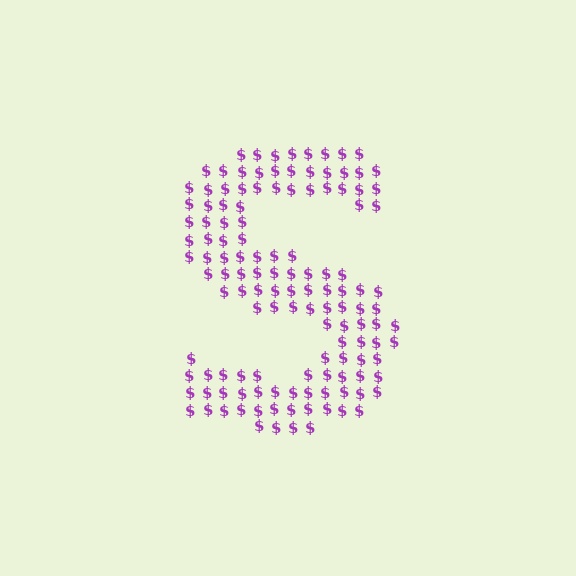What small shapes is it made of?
It is made of small dollar signs.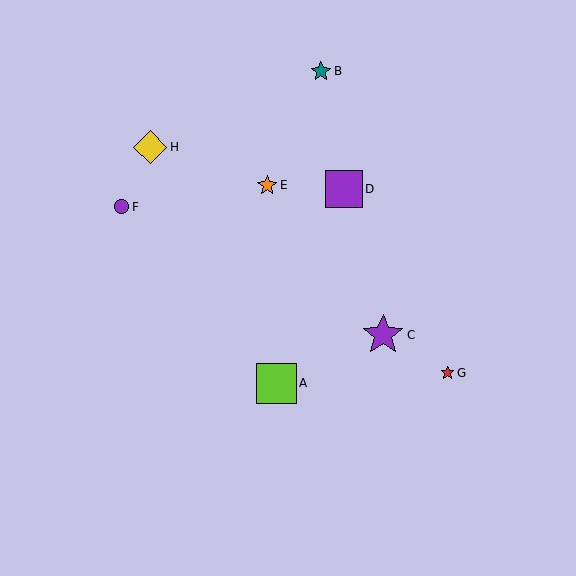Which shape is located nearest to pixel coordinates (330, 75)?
The teal star (labeled B) at (321, 71) is nearest to that location.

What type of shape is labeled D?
Shape D is a purple square.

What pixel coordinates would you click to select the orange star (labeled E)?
Click at (267, 185) to select the orange star E.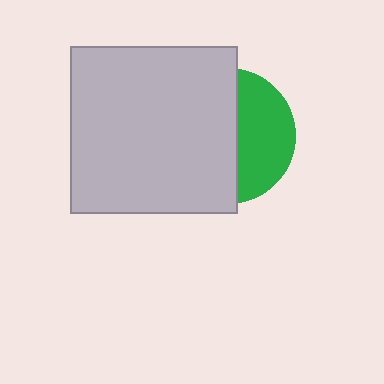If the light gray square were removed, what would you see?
You would see the complete green circle.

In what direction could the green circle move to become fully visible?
The green circle could move right. That would shift it out from behind the light gray square entirely.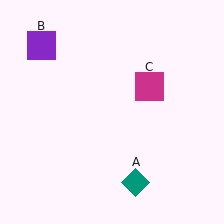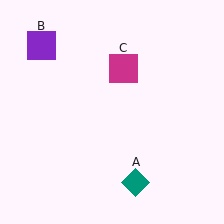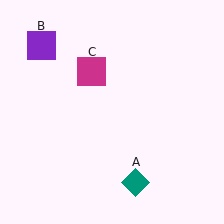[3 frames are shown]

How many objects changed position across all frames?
1 object changed position: magenta square (object C).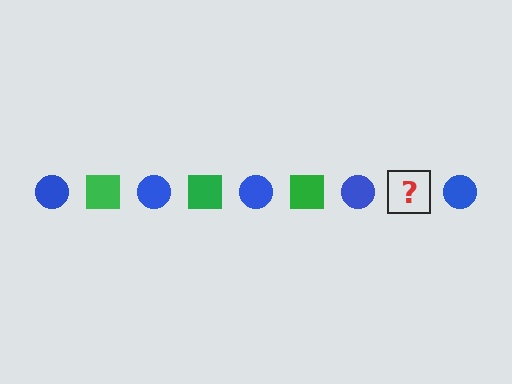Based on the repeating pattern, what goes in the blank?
The blank should be a green square.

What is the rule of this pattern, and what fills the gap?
The rule is that the pattern alternates between blue circle and green square. The gap should be filled with a green square.